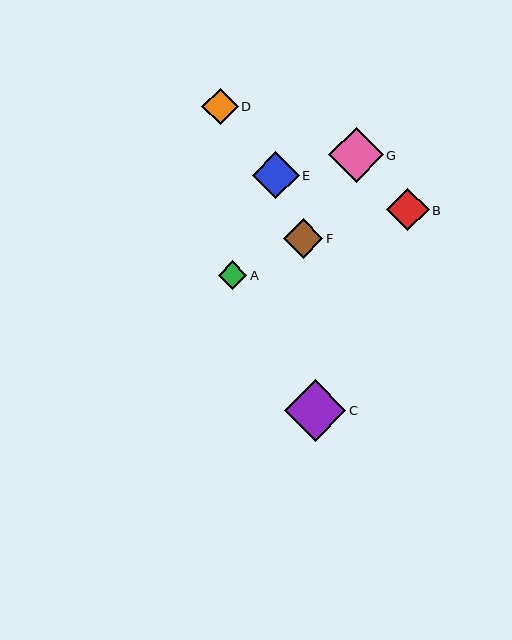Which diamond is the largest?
Diamond C is the largest with a size of approximately 62 pixels.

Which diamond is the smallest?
Diamond A is the smallest with a size of approximately 29 pixels.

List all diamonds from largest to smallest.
From largest to smallest: C, G, E, B, F, D, A.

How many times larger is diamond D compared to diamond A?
Diamond D is approximately 1.3 times the size of diamond A.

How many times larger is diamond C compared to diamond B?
Diamond C is approximately 1.5 times the size of diamond B.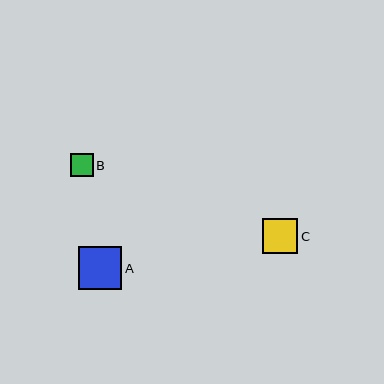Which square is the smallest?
Square B is the smallest with a size of approximately 23 pixels.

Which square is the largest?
Square A is the largest with a size of approximately 43 pixels.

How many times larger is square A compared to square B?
Square A is approximately 1.9 times the size of square B.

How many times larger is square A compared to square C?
Square A is approximately 1.2 times the size of square C.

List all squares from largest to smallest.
From largest to smallest: A, C, B.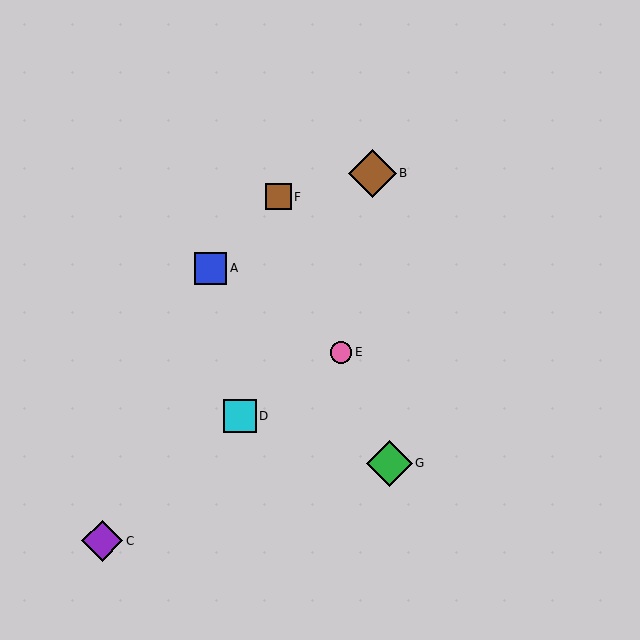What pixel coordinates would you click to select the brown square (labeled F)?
Click at (278, 197) to select the brown square F.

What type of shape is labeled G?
Shape G is a green diamond.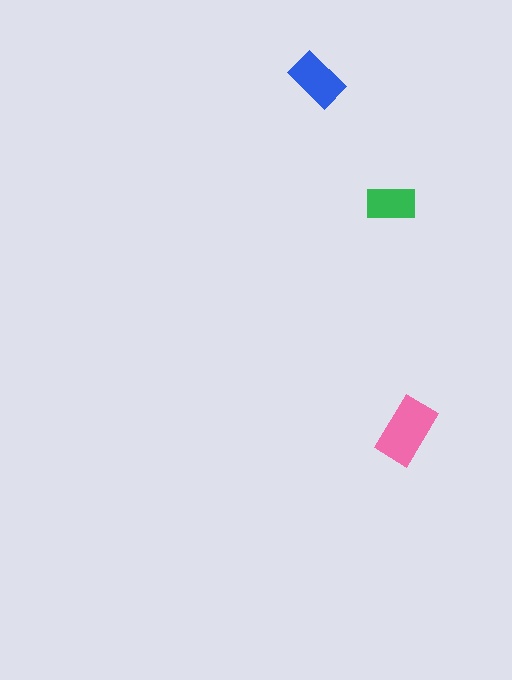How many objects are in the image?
There are 3 objects in the image.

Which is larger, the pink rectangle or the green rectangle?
The pink one.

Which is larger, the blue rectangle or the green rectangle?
The blue one.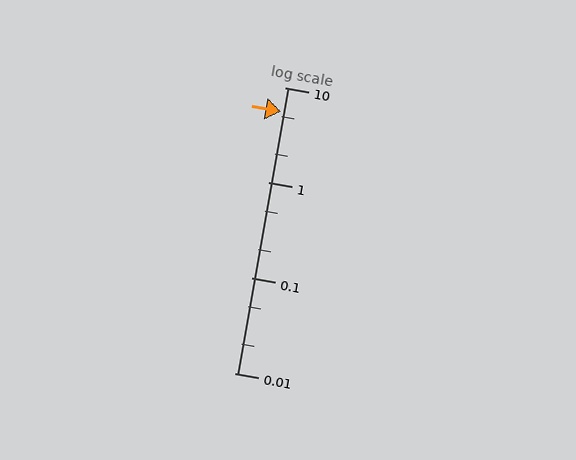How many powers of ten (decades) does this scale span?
The scale spans 3 decades, from 0.01 to 10.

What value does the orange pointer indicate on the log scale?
The pointer indicates approximately 5.6.